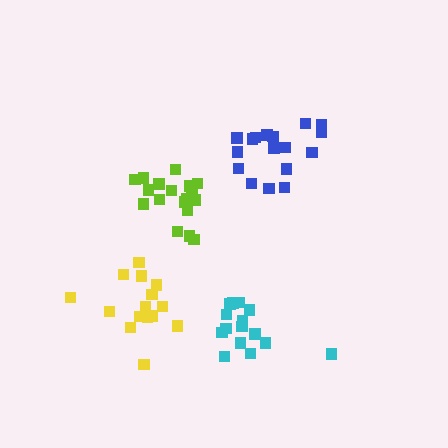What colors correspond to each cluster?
The clusters are colored: lime, blue, yellow, cyan.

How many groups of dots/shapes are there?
There are 4 groups.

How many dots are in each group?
Group 1: 18 dots, Group 2: 17 dots, Group 3: 15 dots, Group 4: 15 dots (65 total).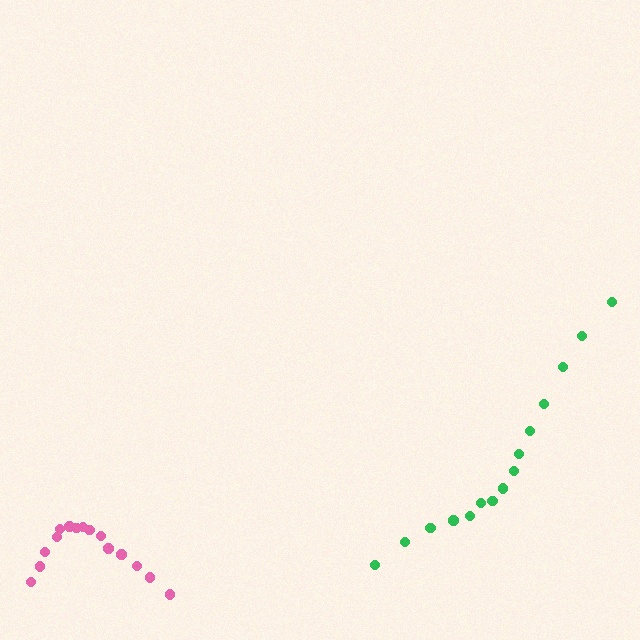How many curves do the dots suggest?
There are 2 distinct paths.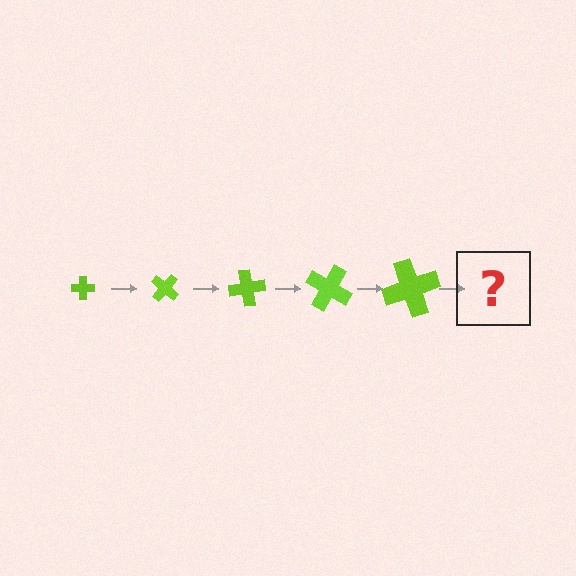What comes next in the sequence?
The next element should be a cross, larger than the previous one and rotated 200 degrees from the start.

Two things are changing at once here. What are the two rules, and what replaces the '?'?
The two rules are that the cross grows larger each step and it rotates 40 degrees each step. The '?' should be a cross, larger than the previous one and rotated 200 degrees from the start.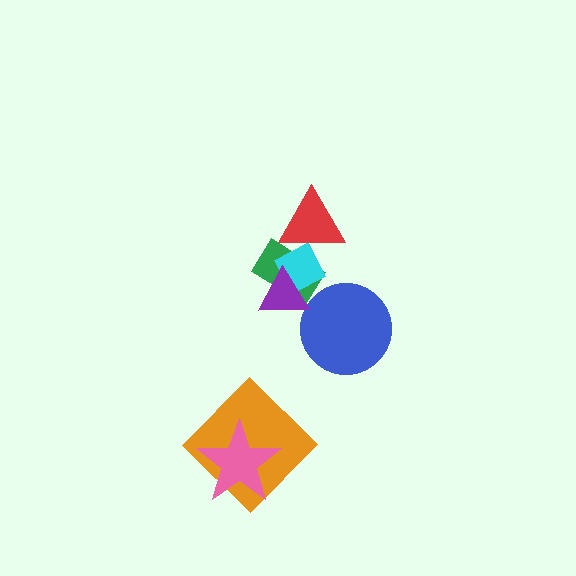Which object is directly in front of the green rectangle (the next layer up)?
The cyan diamond is directly in front of the green rectangle.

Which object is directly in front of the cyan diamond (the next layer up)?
The purple triangle is directly in front of the cyan diamond.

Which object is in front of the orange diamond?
The pink star is in front of the orange diamond.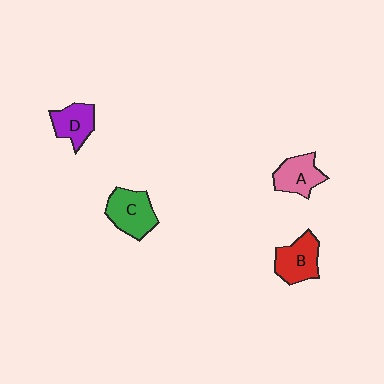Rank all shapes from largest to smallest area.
From largest to smallest: C (green), B (red), A (pink), D (purple).